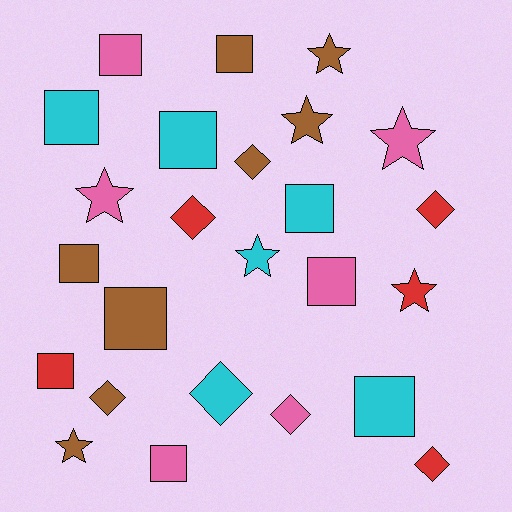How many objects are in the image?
There are 25 objects.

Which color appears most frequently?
Brown, with 8 objects.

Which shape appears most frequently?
Square, with 11 objects.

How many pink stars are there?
There are 2 pink stars.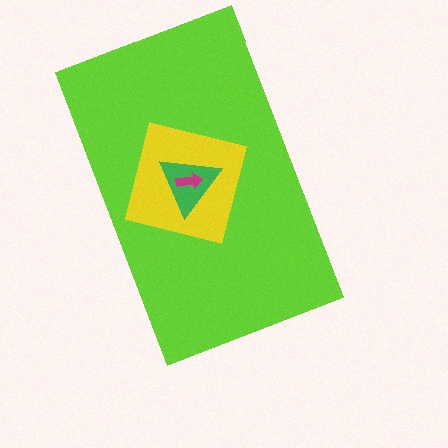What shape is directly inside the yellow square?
The green triangle.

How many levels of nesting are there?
4.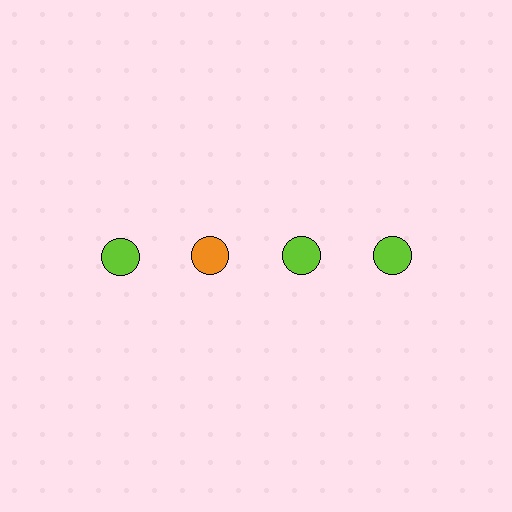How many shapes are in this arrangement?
There are 4 shapes arranged in a grid pattern.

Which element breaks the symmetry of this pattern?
The orange circle in the top row, second from left column breaks the symmetry. All other shapes are lime circles.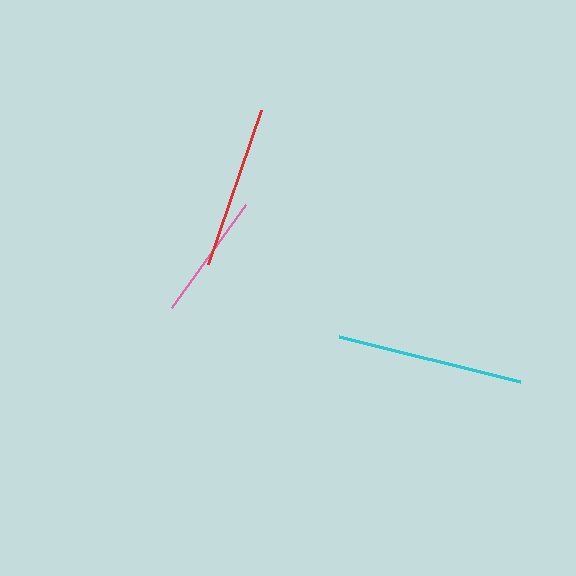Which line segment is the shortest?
The pink line is the shortest at approximately 127 pixels.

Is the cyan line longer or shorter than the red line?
The cyan line is longer than the red line.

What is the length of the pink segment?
The pink segment is approximately 127 pixels long.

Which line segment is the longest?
The cyan line is the longest at approximately 186 pixels.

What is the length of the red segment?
The red segment is approximately 163 pixels long.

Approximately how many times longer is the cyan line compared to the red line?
The cyan line is approximately 1.1 times the length of the red line.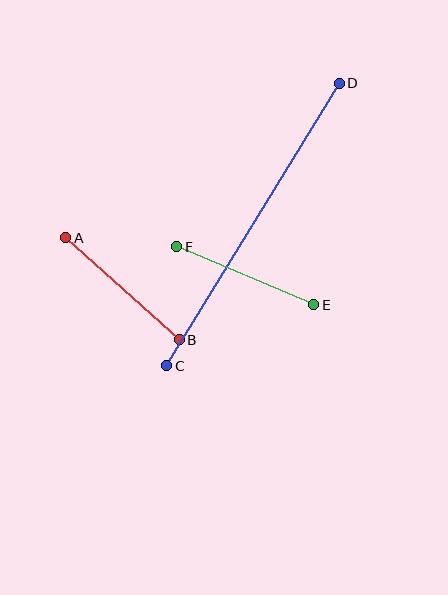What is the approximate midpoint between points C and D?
The midpoint is at approximately (253, 224) pixels.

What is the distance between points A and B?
The distance is approximately 153 pixels.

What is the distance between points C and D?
The distance is approximately 331 pixels.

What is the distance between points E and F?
The distance is approximately 149 pixels.